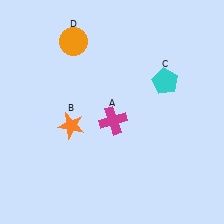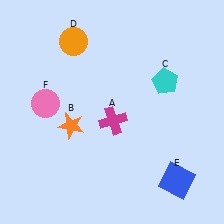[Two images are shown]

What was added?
A blue square (E), a pink circle (F) were added in Image 2.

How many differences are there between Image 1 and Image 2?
There are 2 differences between the two images.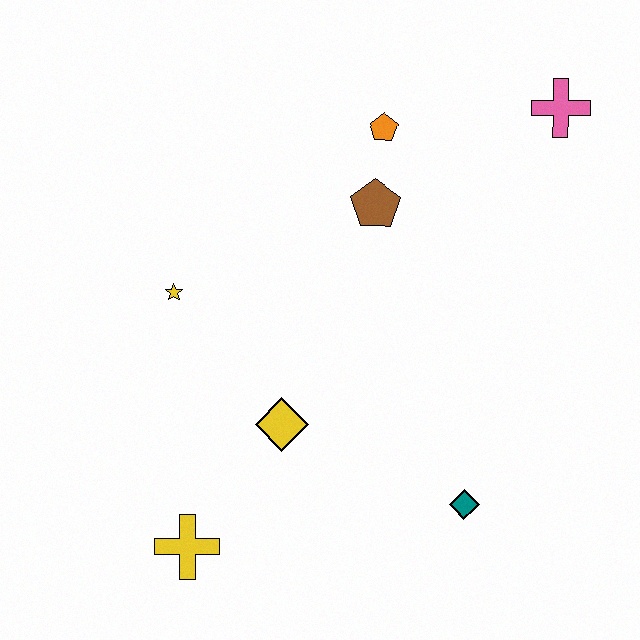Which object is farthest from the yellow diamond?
The pink cross is farthest from the yellow diamond.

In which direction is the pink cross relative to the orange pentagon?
The pink cross is to the right of the orange pentagon.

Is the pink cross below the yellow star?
No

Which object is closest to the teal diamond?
The yellow diamond is closest to the teal diamond.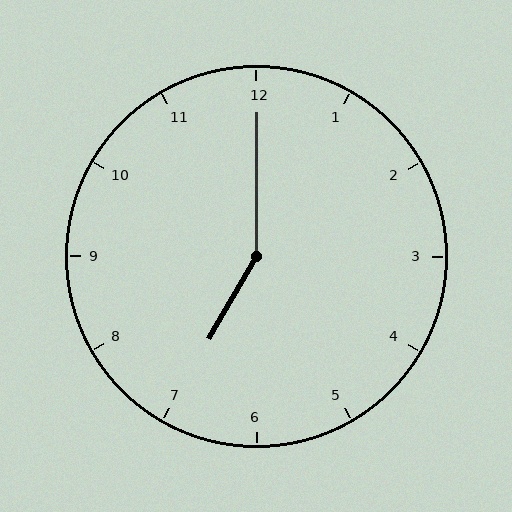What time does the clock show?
7:00.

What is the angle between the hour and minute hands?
Approximately 150 degrees.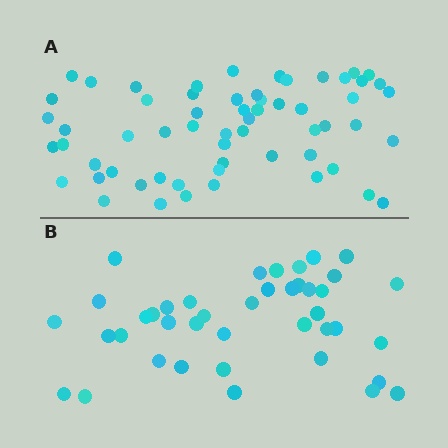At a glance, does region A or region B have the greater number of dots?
Region A (the top region) has more dots.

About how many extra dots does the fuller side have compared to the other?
Region A has approximately 20 more dots than region B.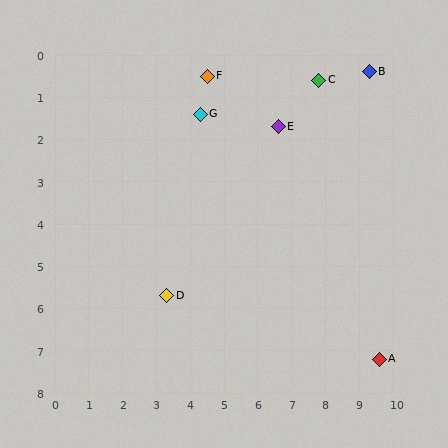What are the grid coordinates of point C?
Point C is at approximately (7.8, 0.6).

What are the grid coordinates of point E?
Point E is at approximately (6.6, 1.7).